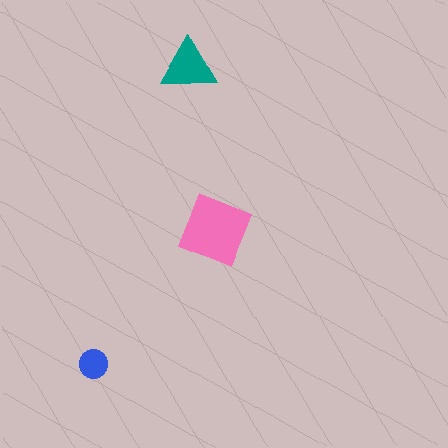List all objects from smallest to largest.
The blue circle, the teal triangle, the pink square.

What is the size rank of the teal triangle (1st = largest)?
2nd.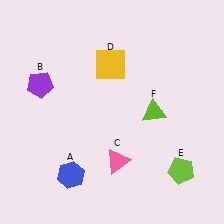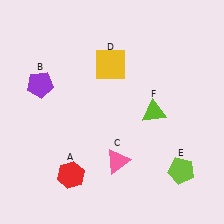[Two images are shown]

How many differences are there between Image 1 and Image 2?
There is 1 difference between the two images.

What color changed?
The hexagon (A) changed from blue in Image 1 to red in Image 2.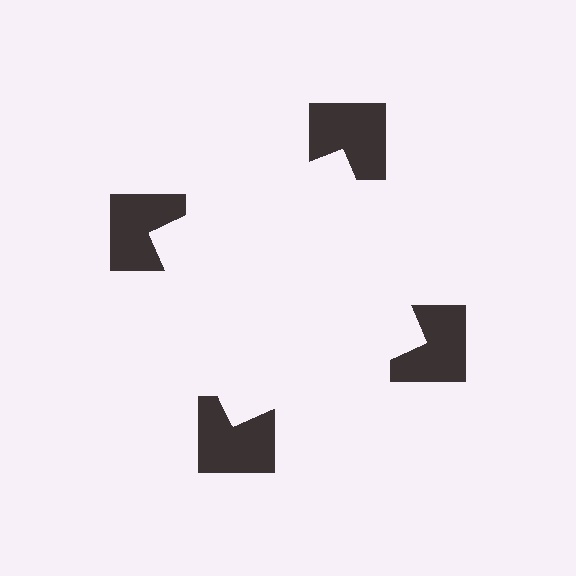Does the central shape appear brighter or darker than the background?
It typically appears slightly brighter than the background, even though no actual brightness change is drawn.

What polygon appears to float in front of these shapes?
An illusory square — its edges are inferred from the aligned wedge cuts in the notched squares, not physically drawn.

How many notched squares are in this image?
There are 4 — one at each vertex of the illusory square.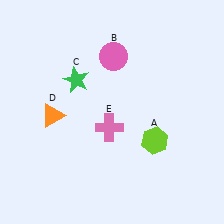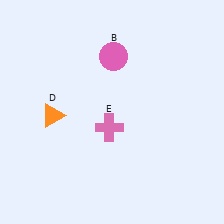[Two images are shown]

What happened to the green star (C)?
The green star (C) was removed in Image 2. It was in the top-left area of Image 1.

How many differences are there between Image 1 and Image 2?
There are 2 differences between the two images.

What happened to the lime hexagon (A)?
The lime hexagon (A) was removed in Image 2. It was in the bottom-right area of Image 1.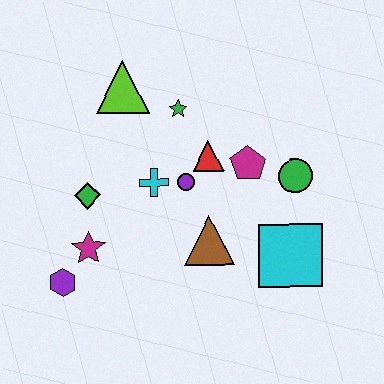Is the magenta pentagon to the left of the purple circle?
No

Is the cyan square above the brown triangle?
No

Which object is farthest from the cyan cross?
The cyan square is farthest from the cyan cross.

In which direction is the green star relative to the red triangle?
The green star is above the red triangle.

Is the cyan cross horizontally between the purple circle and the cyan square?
No